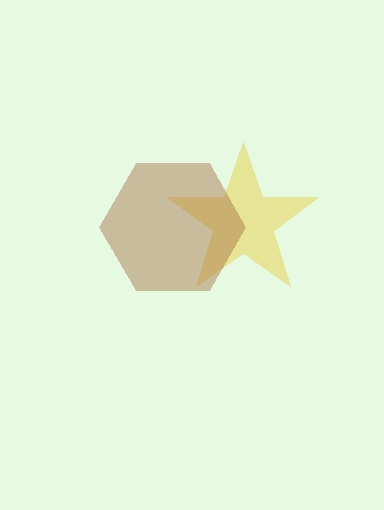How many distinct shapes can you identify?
There are 2 distinct shapes: a yellow star, a brown hexagon.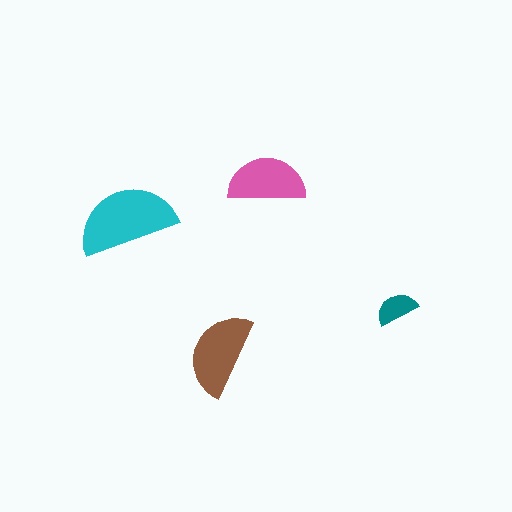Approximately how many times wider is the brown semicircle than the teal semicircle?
About 2 times wider.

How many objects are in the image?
There are 4 objects in the image.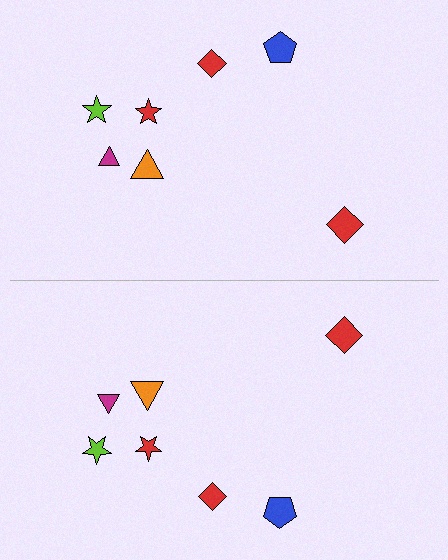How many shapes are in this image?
There are 14 shapes in this image.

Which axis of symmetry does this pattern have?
The pattern has a horizontal axis of symmetry running through the center of the image.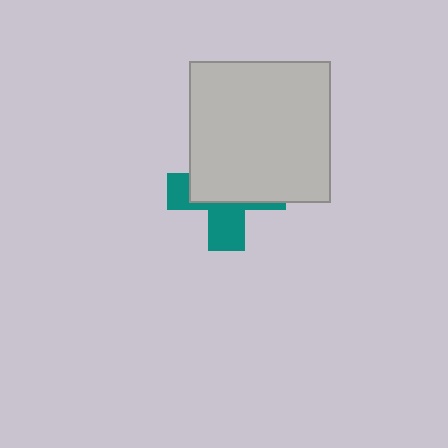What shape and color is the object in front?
The object in front is a light gray square.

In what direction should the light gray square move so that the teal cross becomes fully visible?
The light gray square should move up. That is the shortest direction to clear the overlap and leave the teal cross fully visible.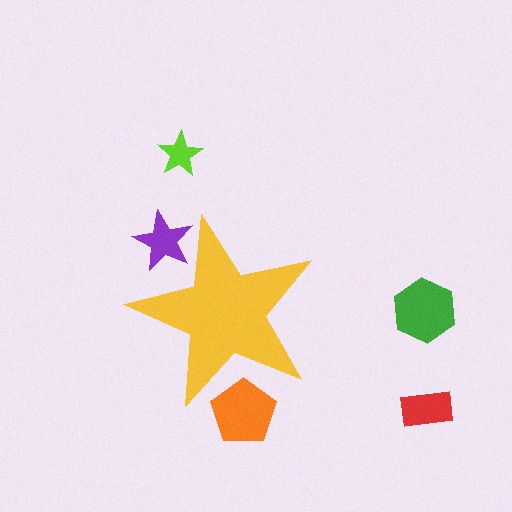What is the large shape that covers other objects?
A yellow star.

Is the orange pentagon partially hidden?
Yes, the orange pentagon is partially hidden behind the yellow star.